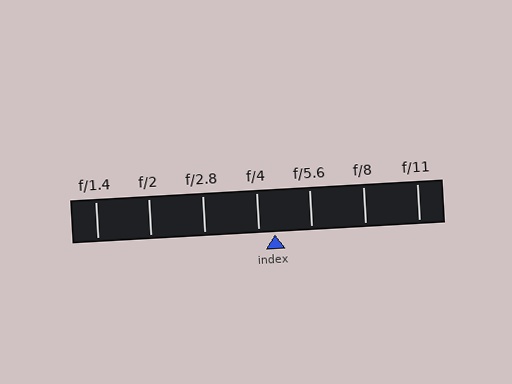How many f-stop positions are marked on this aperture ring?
There are 7 f-stop positions marked.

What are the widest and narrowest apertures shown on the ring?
The widest aperture shown is f/1.4 and the narrowest is f/11.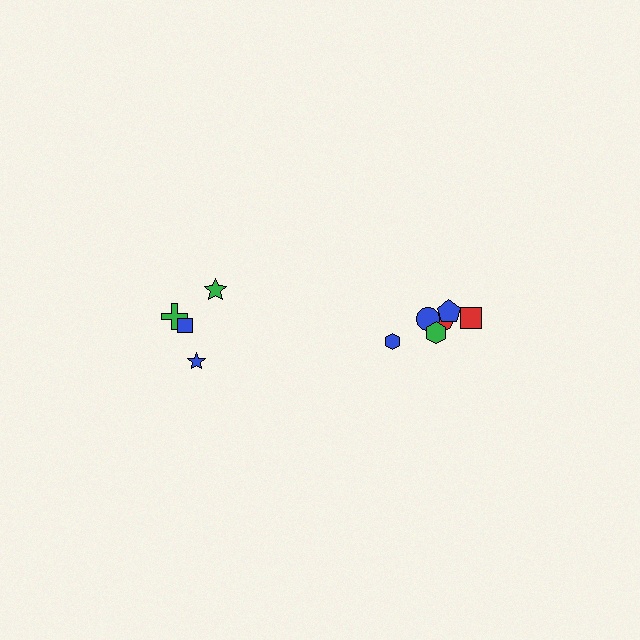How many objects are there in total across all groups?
There are 10 objects.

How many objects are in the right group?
There are 6 objects.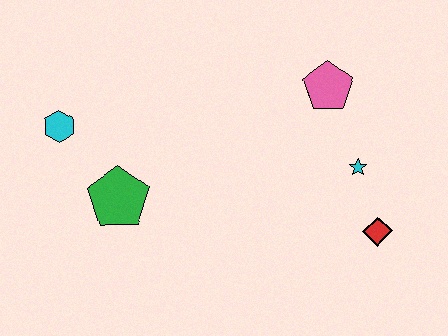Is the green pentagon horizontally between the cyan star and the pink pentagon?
No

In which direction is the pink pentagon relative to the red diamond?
The pink pentagon is above the red diamond.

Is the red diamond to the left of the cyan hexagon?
No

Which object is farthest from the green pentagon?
The red diamond is farthest from the green pentagon.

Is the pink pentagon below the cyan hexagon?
No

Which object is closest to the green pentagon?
The cyan hexagon is closest to the green pentagon.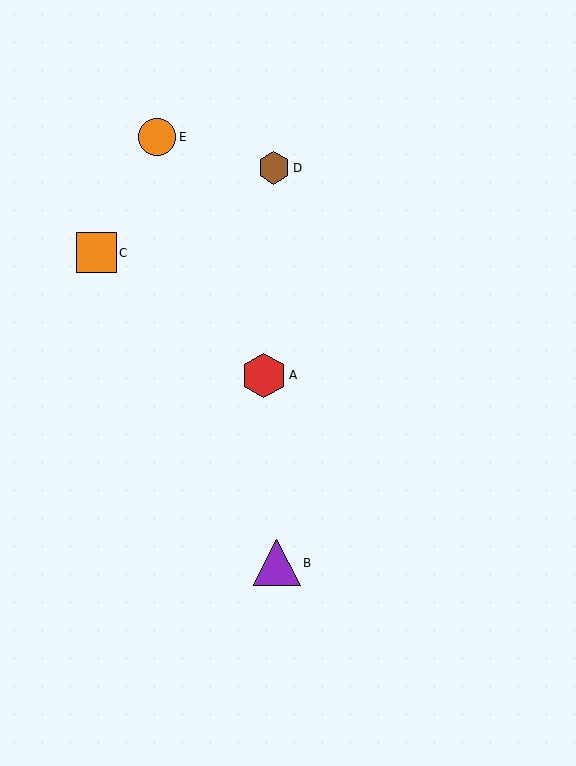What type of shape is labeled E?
Shape E is an orange circle.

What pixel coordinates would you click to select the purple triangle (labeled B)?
Click at (277, 563) to select the purple triangle B.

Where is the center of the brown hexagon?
The center of the brown hexagon is at (274, 168).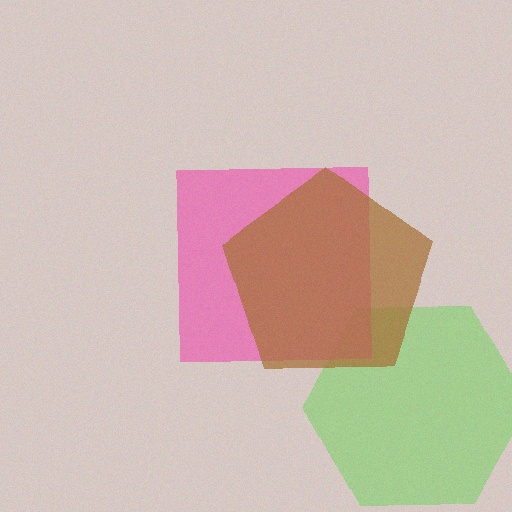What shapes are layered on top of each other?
The layered shapes are: a lime hexagon, a pink square, a brown pentagon.